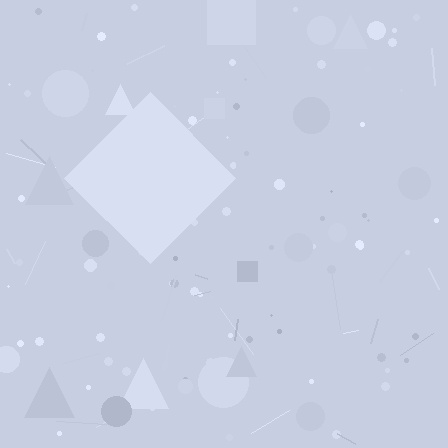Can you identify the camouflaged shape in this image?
The camouflaged shape is a diamond.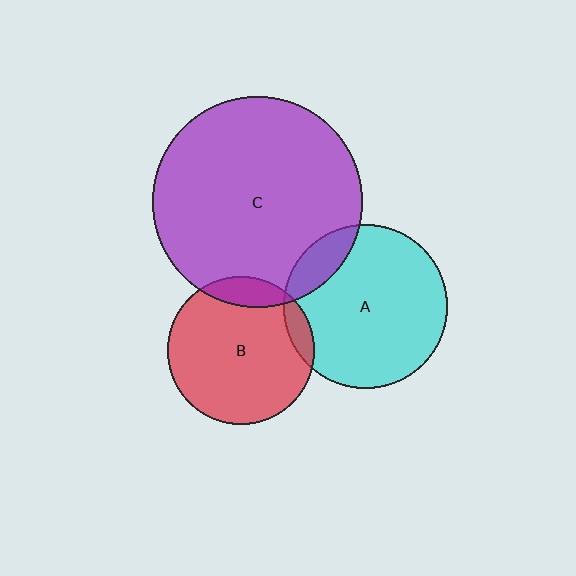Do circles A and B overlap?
Yes.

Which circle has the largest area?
Circle C (purple).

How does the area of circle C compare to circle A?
Approximately 1.7 times.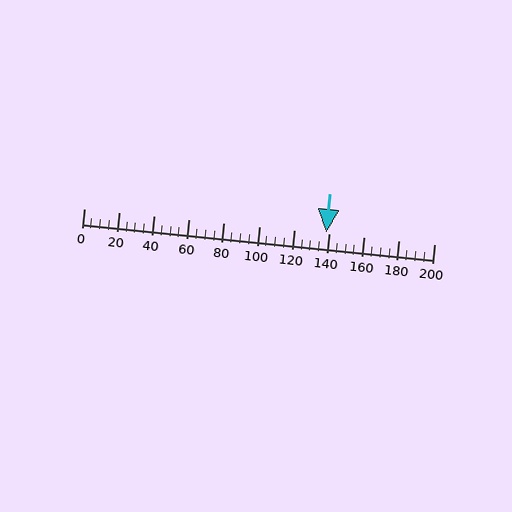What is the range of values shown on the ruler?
The ruler shows values from 0 to 200.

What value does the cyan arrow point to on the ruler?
The cyan arrow points to approximately 138.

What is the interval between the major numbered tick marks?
The major tick marks are spaced 20 units apart.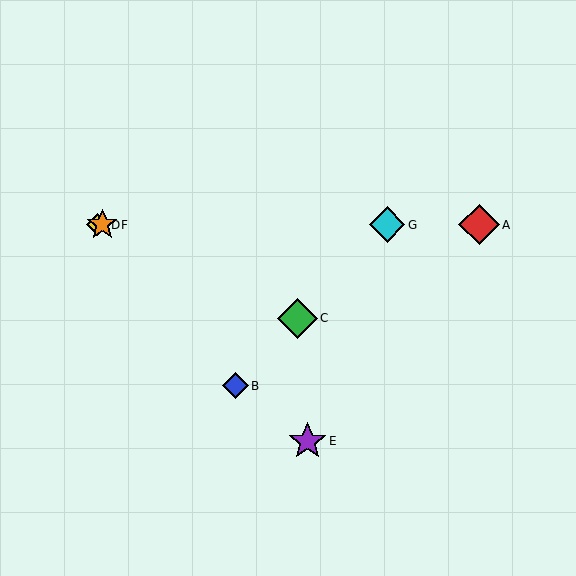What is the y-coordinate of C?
Object C is at y≈318.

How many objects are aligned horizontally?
4 objects (A, D, F, G) are aligned horizontally.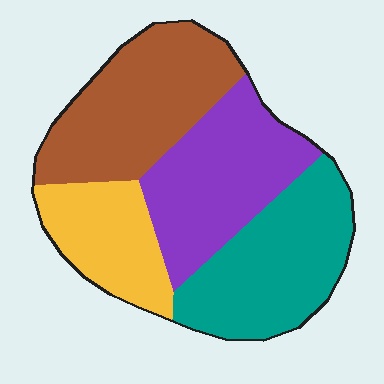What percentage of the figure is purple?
Purple takes up about one quarter (1/4) of the figure.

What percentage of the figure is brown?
Brown takes up between a sixth and a third of the figure.